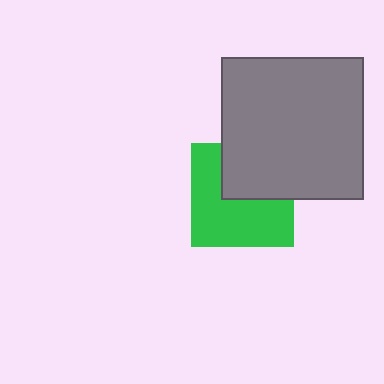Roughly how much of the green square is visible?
About half of it is visible (roughly 62%).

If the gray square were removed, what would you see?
You would see the complete green square.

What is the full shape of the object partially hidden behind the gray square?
The partially hidden object is a green square.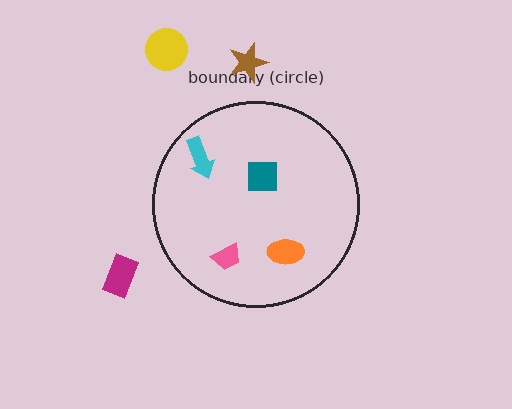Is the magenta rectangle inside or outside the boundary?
Outside.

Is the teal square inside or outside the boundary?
Inside.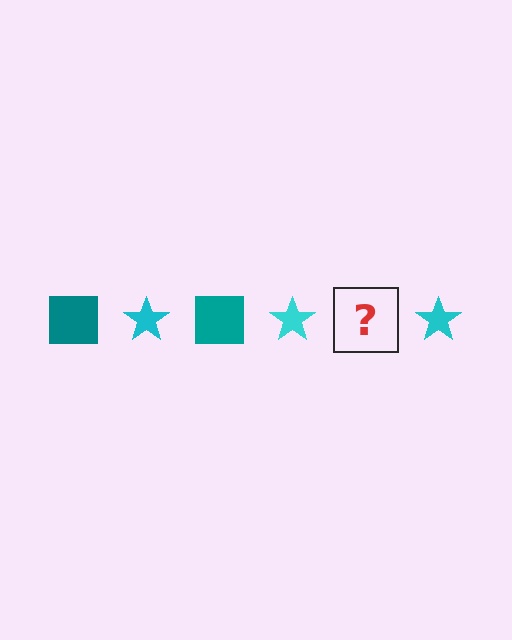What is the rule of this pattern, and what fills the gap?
The rule is that the pattern alternates between teal square and cyan star. The gap should be filled with a teal square.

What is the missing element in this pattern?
The missing element is a teal square.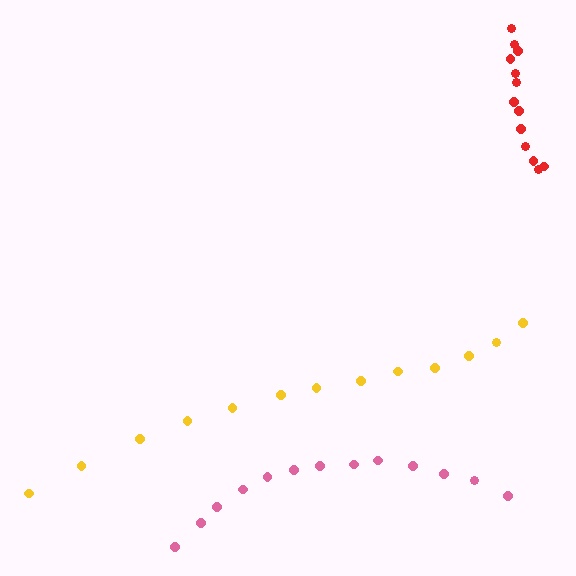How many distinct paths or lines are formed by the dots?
There are 3 distinct paths.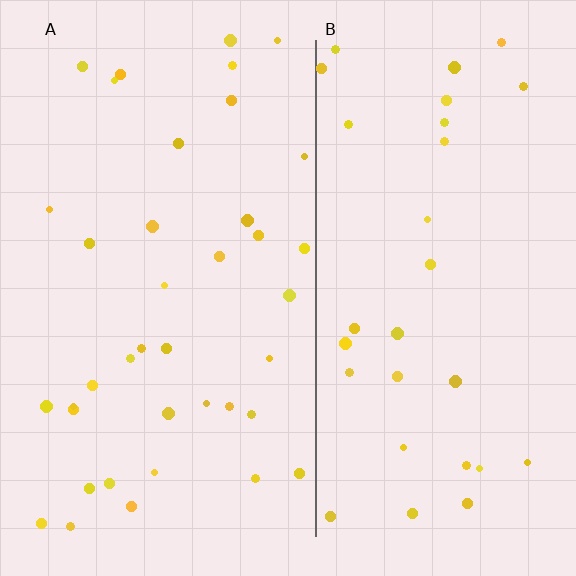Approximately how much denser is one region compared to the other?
Approximately 1.3× — region A over region B.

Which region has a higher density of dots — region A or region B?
A (the left).